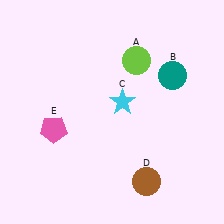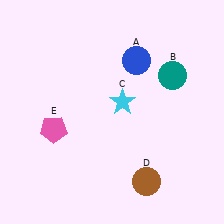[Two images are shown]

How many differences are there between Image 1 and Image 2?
There is 1 difference between the two images.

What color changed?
The circle (A) changed from lime in Image 1 to blue in Image 2.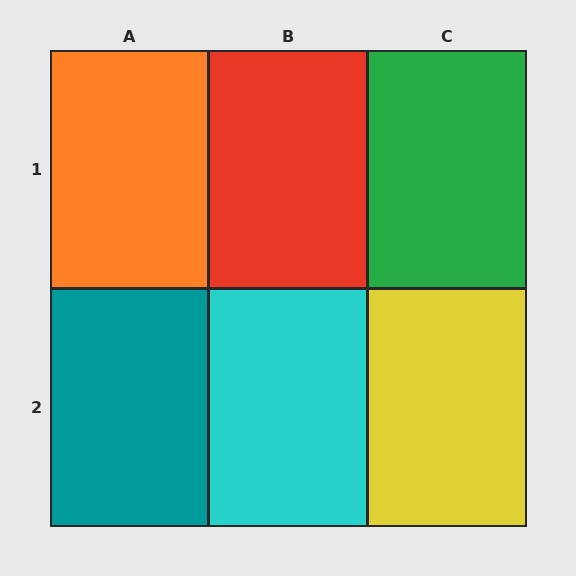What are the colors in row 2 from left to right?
Teal, cyan, yellow.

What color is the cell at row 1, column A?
Orange.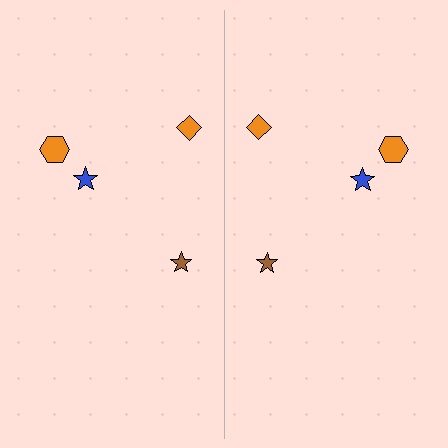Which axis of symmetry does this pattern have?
The pattern has a vertical axis of symmetry running through the center of the image.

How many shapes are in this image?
There are 8 shapes in this image.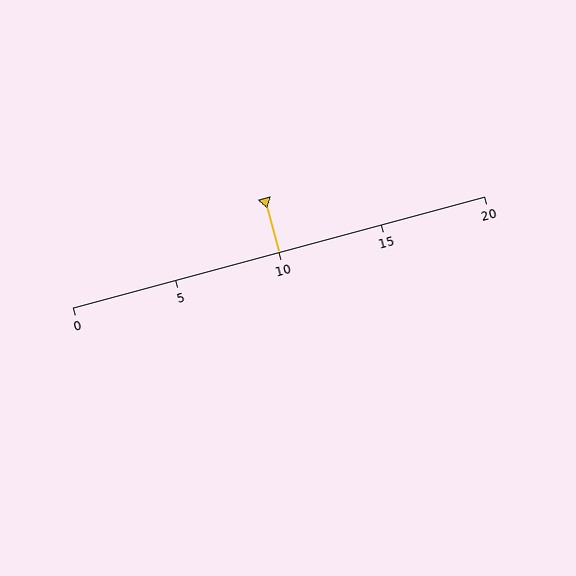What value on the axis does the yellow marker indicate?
The marker indicates approximately 10.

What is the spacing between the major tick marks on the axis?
The major ticks are spaced 5 apart.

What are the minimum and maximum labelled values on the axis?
The axis runs from 0 to 20.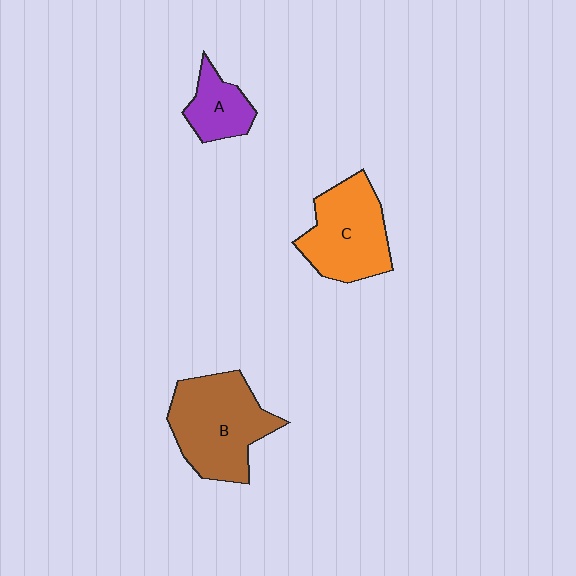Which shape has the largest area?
Shape B (brown).